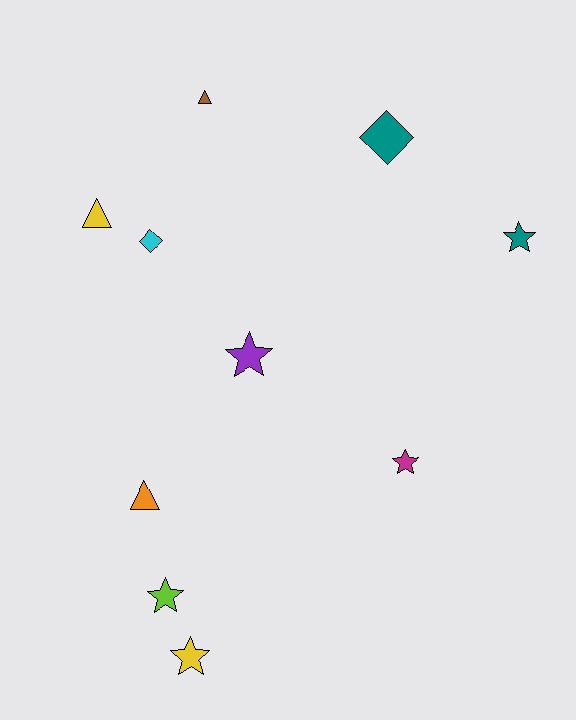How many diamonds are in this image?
There are 2 diamonds.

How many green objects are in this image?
There are no green objects.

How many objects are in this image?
There are 10 objects.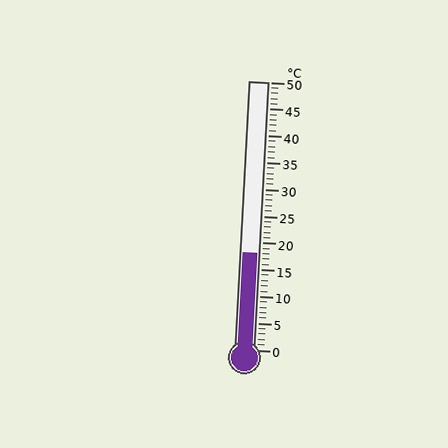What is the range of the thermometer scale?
The thermometer scale ranges from 0°C to 50°C.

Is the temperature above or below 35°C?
The temperature is below 35°C.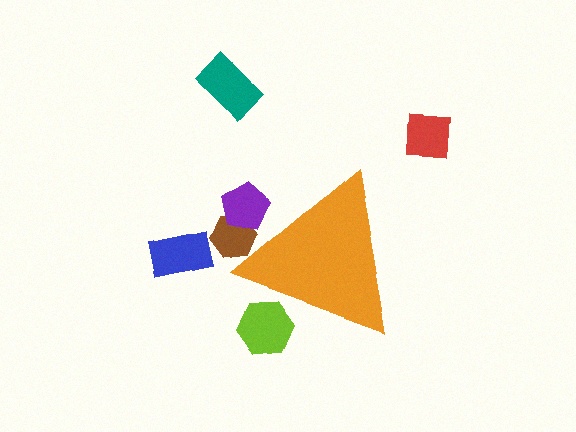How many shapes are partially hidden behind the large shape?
3 shapes are partially hidden.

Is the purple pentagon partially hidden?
Yes, the purple pentagon is partially hidden behind the orange triangle.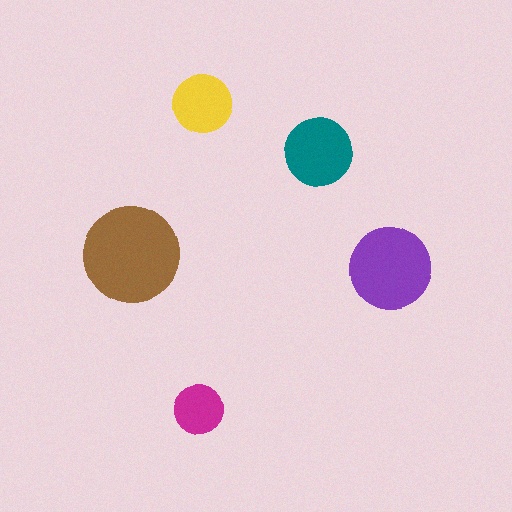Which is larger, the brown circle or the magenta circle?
The brown one.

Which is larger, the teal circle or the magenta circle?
The teal one.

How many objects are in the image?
There are 5 objects in the image.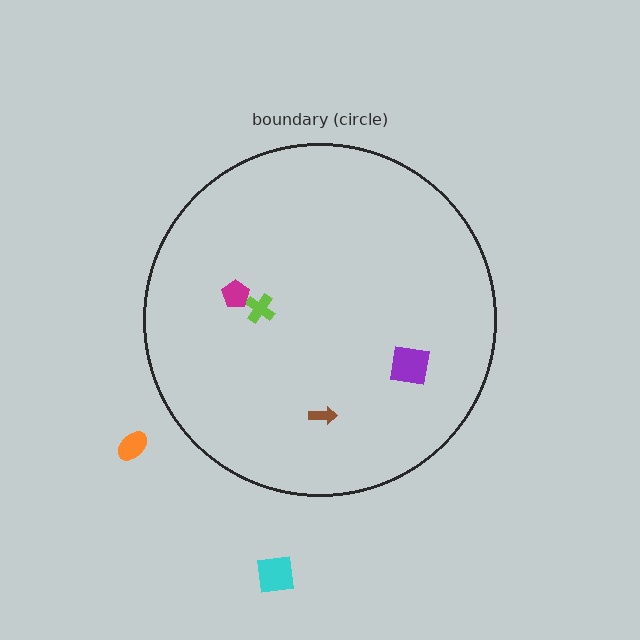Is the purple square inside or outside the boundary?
Inside.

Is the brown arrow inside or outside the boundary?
Inside.